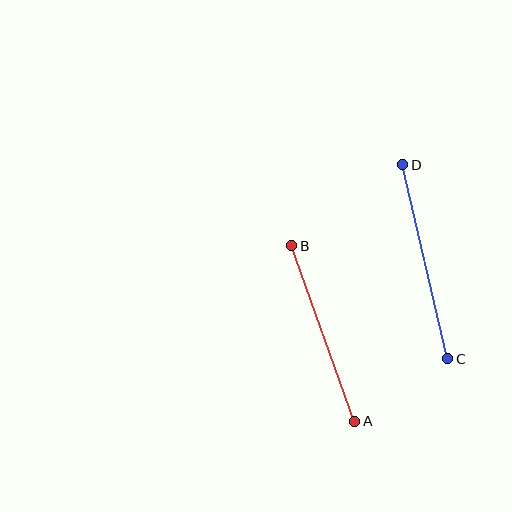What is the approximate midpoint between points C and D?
The midpoint is at approximately (425, 262) pixels.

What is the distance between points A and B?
The distance is approximately 186 pixels.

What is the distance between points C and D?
The distance is approximately 199 pixels.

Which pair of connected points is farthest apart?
Points C and D are farthest apart.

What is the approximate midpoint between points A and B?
The midpoint is at approximately (323, 333) pixels.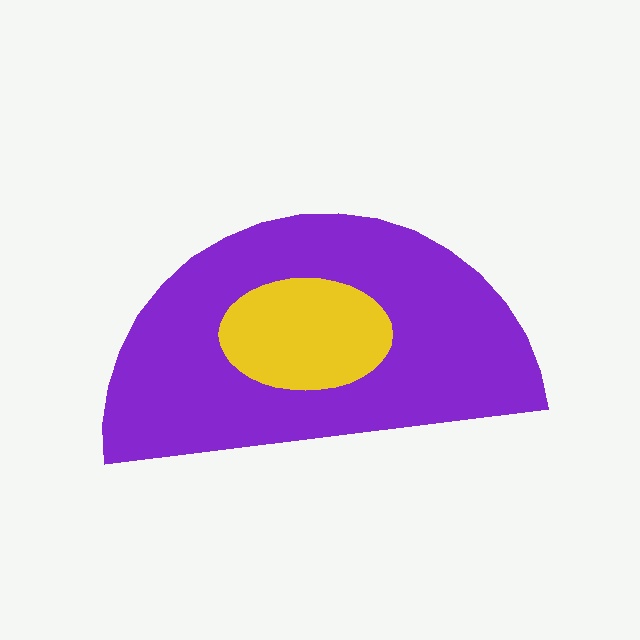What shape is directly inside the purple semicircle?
The yellow ellipse.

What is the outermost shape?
The purple semicircle.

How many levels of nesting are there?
2.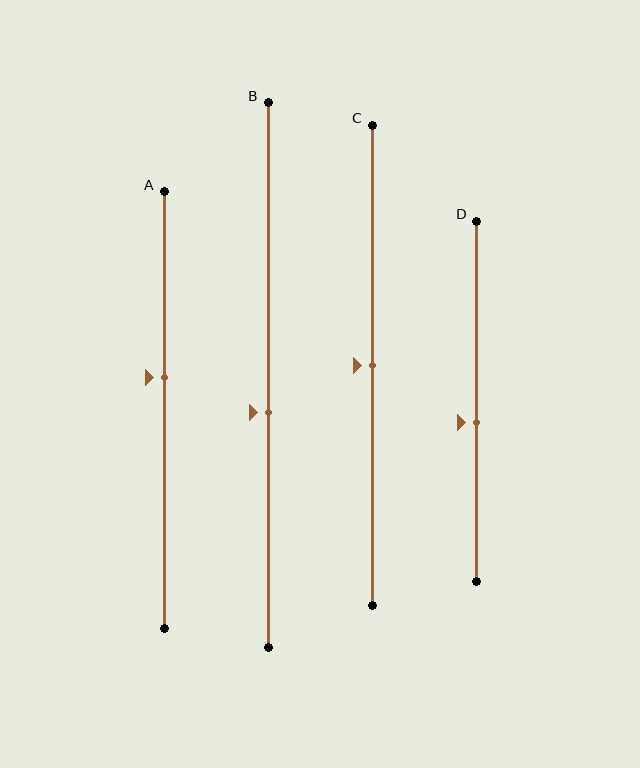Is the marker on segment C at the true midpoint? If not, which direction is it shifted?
Yes, the marker on segment C is at the true midpoint.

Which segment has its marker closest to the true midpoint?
Segment C has its marker closest to the true midpoint.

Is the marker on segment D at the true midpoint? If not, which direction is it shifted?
No, the marker on segment D is shifted downward by about 6% of the segment length.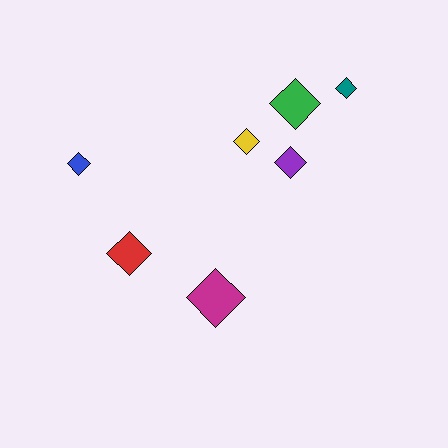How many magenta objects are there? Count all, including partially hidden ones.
There is 1 magenta object.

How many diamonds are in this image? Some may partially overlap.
There are 7 diamonds.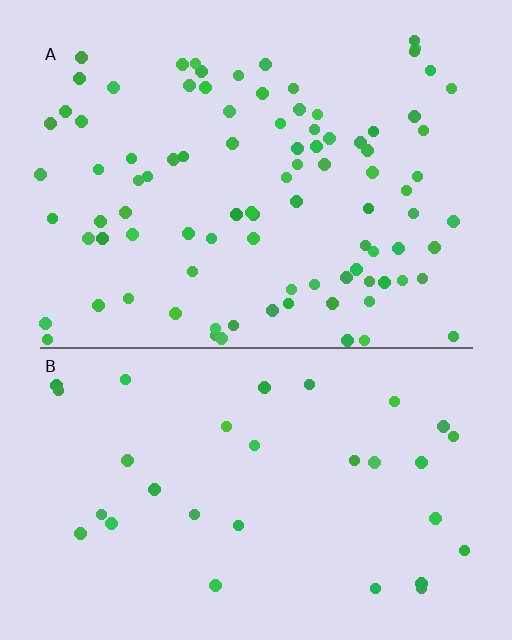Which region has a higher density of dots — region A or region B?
A (the top).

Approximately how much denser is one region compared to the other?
Approximately 2.9× — region A over region B.